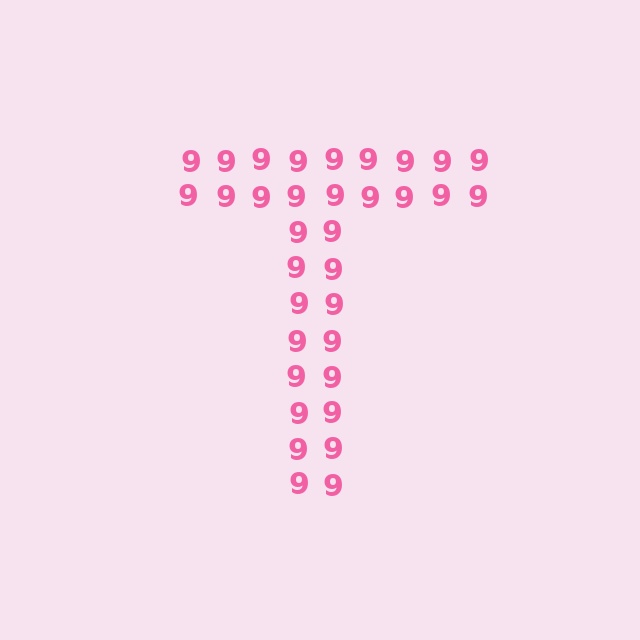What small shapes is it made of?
It is made of small digit 9's.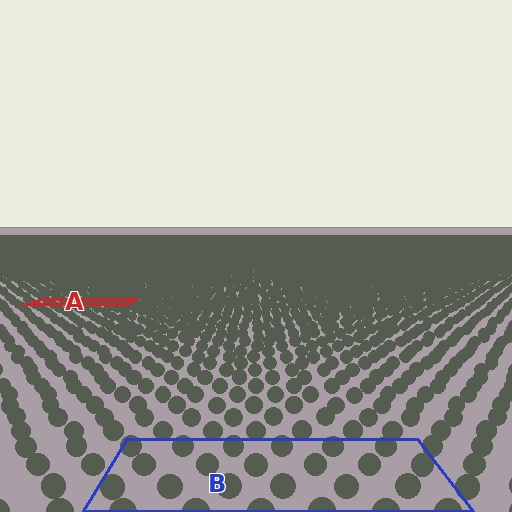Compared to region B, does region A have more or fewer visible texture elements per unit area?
Region A has more texture elements per unit area — they are packed more densely because it is farther away.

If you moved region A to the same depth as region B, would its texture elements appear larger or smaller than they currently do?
They would appear larger. At a closer depth, the same texture elements are projected at a bigger on-screen size.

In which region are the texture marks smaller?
The texture marks are smaller in region A, because it is farther away.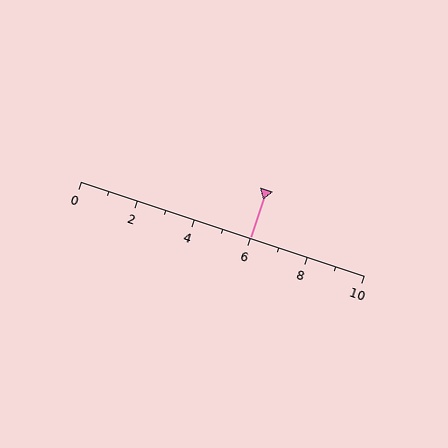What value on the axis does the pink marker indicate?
The marker indicates approximately 6.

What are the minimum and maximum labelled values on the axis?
The axis runs from 0 to 10.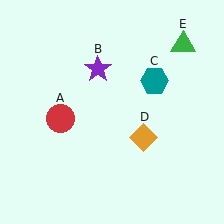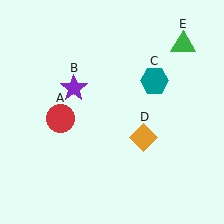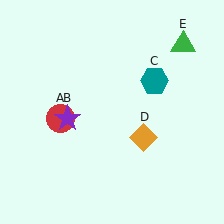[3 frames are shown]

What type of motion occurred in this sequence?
The purple star (object B) rotated counterclockwise around the center of the scene.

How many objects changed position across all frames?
1 object changed position: purple star (object B).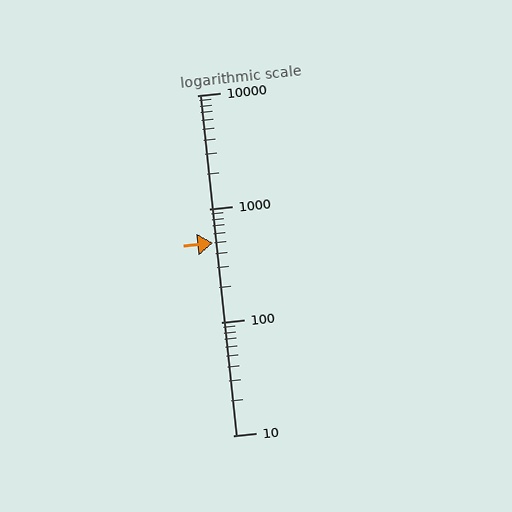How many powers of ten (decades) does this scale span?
The scale spans 3 decades, from 10 to 10000.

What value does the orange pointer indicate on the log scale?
The pointer indicates approximately 500.